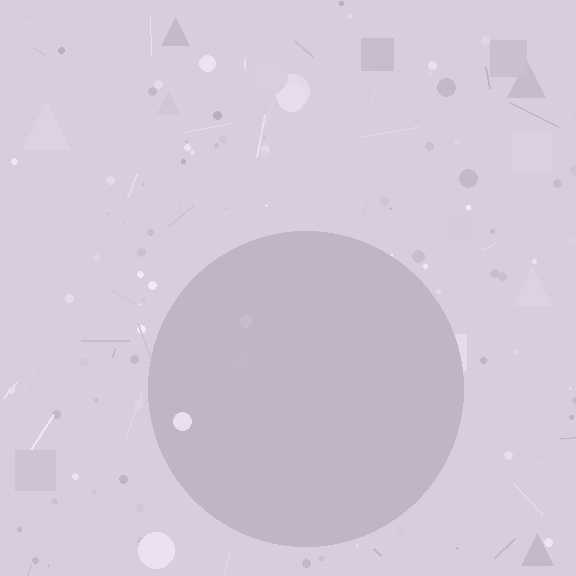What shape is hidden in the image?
A circle is hidden in the image.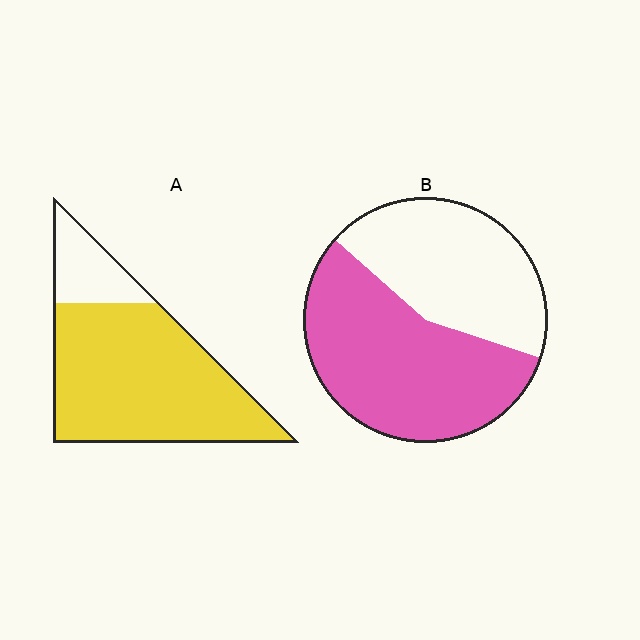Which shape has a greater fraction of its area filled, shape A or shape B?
Shape A.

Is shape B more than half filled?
Yes.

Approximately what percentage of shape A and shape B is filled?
A is approximately 80% and B is approximately 55%.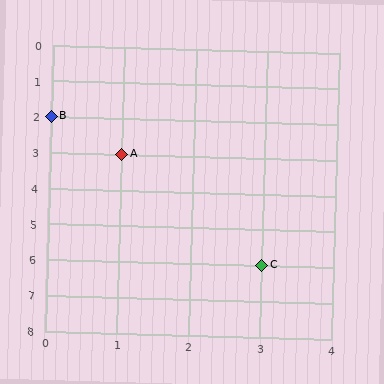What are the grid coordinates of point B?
Point B is at grid coordinates (0, 2).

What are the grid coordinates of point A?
Point A is at grid coordinates (1, 3).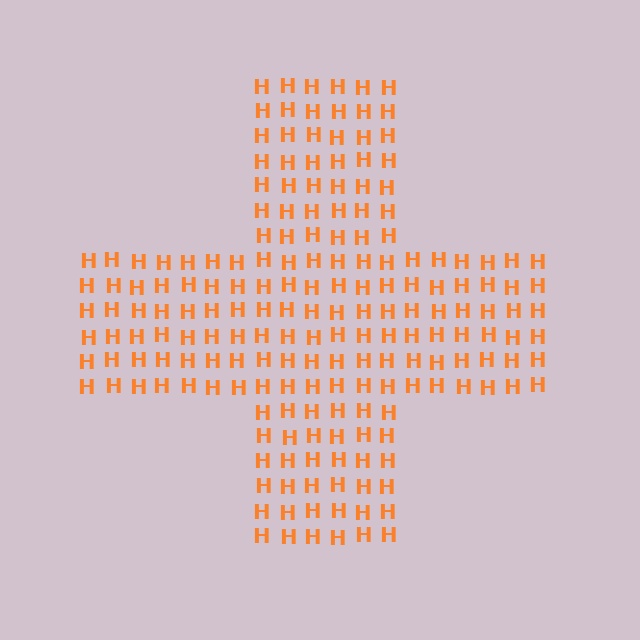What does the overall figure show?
The overall figure shows a cross.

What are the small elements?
The small elements are letter H's.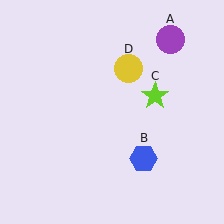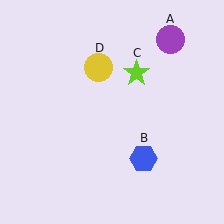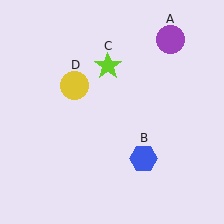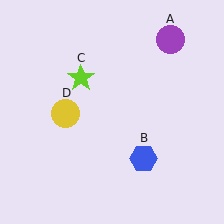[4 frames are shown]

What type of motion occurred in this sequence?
The lime star (object C), yellow circle (object D) rotated counterclockwise around the center of the scene.